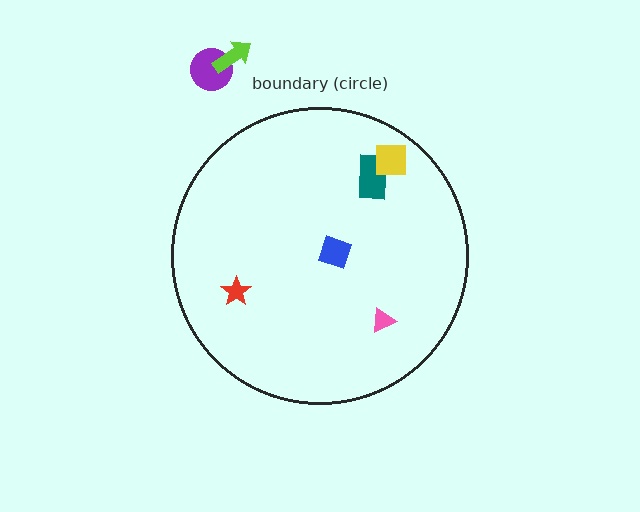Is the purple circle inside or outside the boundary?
Outside.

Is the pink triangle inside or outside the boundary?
Inside.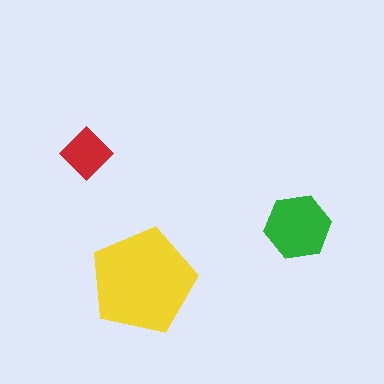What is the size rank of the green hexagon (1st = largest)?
2nd.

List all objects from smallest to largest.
The red diamond, the green hexagon, the yellow pentagon.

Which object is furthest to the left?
The red diamond is leftmost.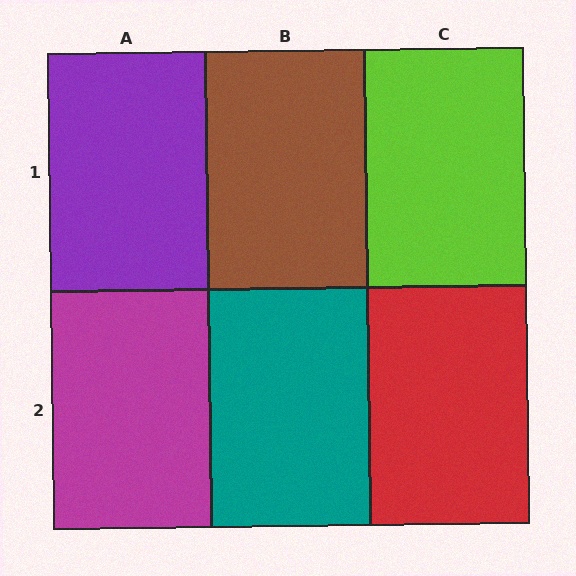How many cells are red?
1 cell is red.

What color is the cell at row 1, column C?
Lime.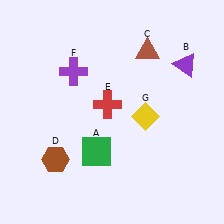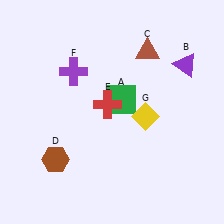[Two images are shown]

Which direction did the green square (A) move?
The green square (A) moved up.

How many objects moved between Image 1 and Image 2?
1 object moved between the two images.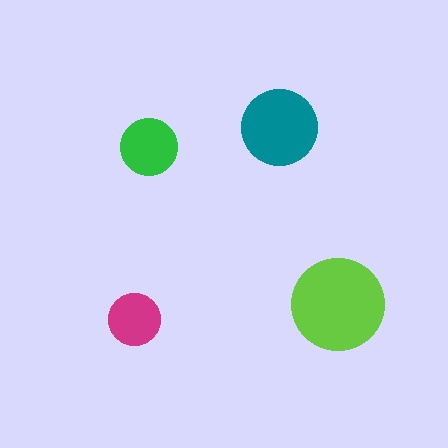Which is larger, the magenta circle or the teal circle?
The teal one.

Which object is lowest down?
The magenta circle is bottommost.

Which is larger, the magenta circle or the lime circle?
The lime one.